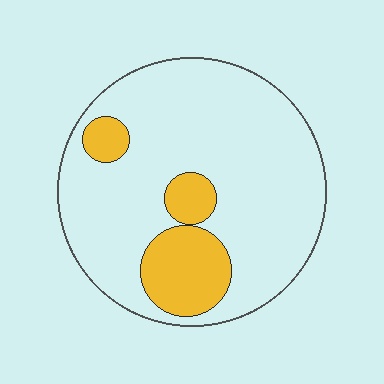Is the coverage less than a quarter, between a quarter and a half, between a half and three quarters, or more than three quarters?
Less than a quarter.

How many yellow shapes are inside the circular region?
3.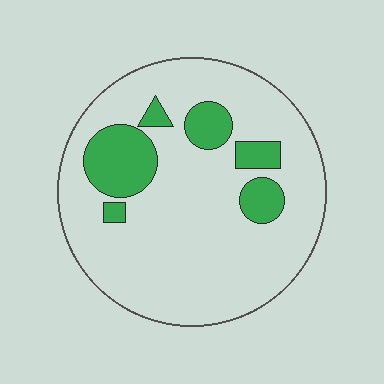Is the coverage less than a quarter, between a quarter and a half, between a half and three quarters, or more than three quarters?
Less than a quarter.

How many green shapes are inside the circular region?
6.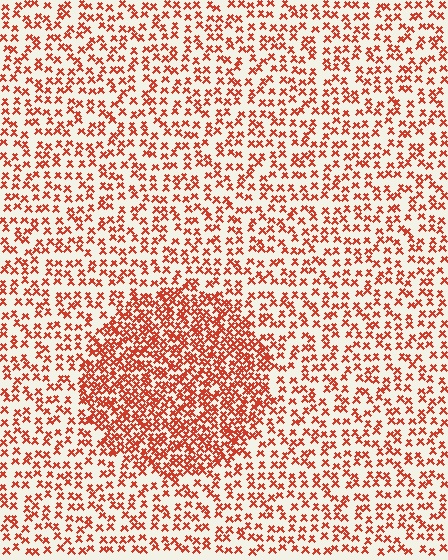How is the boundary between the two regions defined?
The boundary is defined by a change in element density (approximately 2.1x ratio). All elements are the same color, size, and shape.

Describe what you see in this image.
The image contains small red elements arranged at two different densities. A circle-shaped region is visible where the elements are more densely packed than the surrounding area.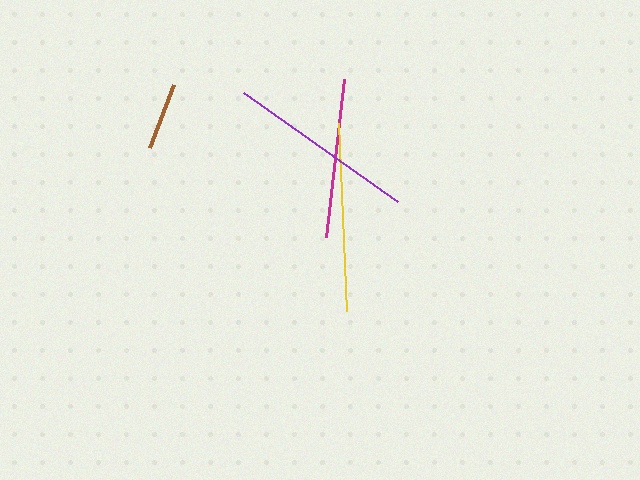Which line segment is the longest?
The purple line is the longest at approximately 189 pixels.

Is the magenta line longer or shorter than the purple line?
The purple line is longer than the magenta line.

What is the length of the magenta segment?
The magenta segment is approximately 158 pixels long.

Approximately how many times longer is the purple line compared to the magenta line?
The purple line is approximately 1.2 times the length of the magenta line.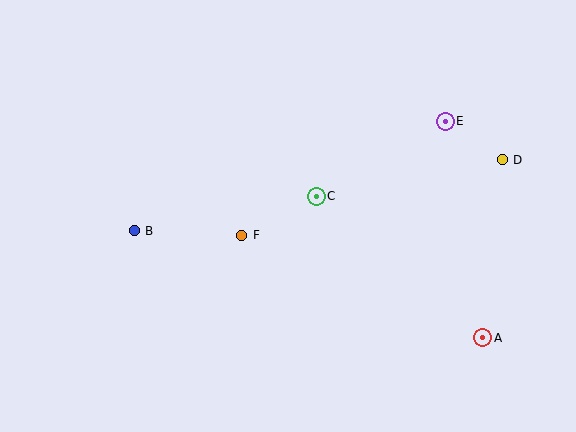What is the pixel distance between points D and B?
The distance between D and B is 375 pixels.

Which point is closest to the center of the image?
Point C at (316, 196) is closest to the center.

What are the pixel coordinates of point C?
Point C is at (316, 196).